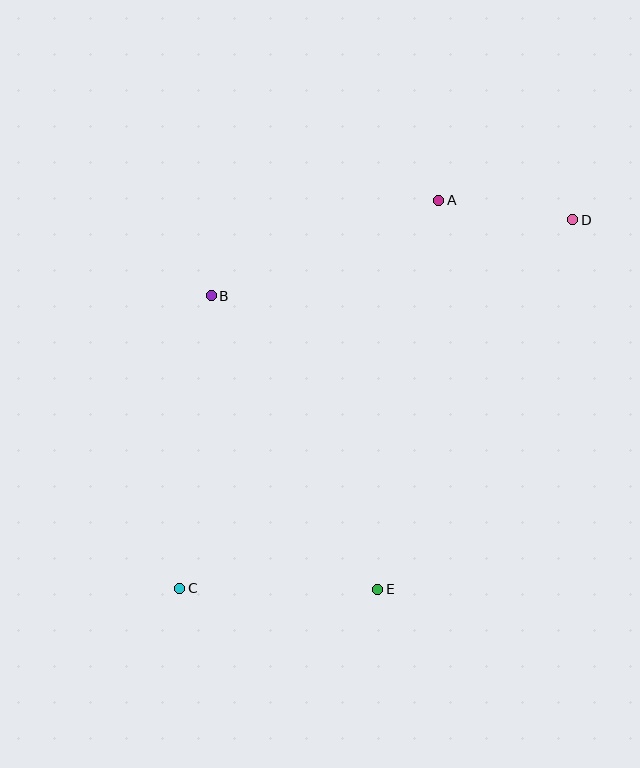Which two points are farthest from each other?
Points C and D are farthest from each other.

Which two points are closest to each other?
Points A and D are closest to each other.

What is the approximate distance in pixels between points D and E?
The distance between D and E is approximately 418 pixels.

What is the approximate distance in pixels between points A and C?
The distance between A and C is approximately 467 pixels.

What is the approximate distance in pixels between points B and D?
The distance between B and D is approximately 370 pixels.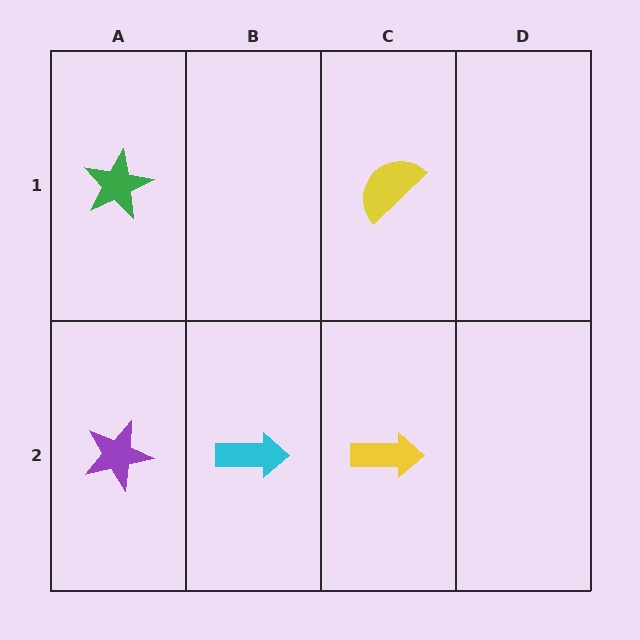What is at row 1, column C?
A yellow semicircle.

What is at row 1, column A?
A green star.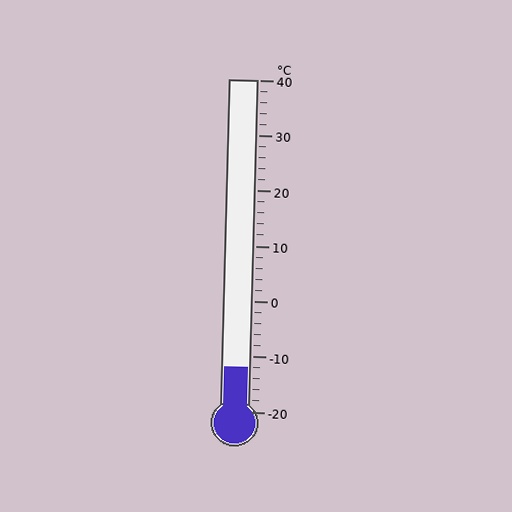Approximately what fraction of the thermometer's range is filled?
The thermometer is filled to approximately 15% of its range.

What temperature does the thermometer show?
The thermometer shows approximately -12°C.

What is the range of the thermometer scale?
The thermometer scale ranges from -20°C to 40°C.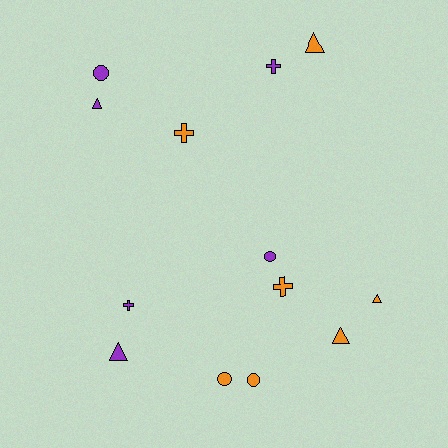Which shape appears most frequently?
Triangle, with 5 objects.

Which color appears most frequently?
Orange, with 7 objects.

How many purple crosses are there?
There are 2 purple crosses.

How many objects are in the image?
There are 13 objects.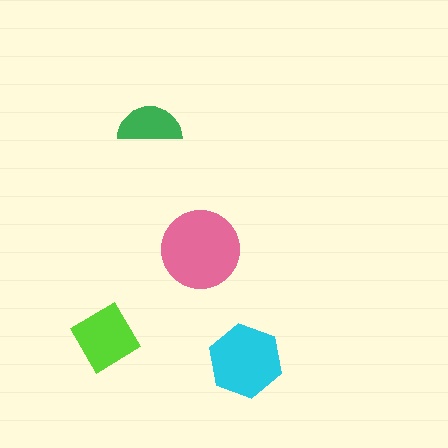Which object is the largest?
The pink circle.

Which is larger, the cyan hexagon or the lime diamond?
The cyan hexagon.